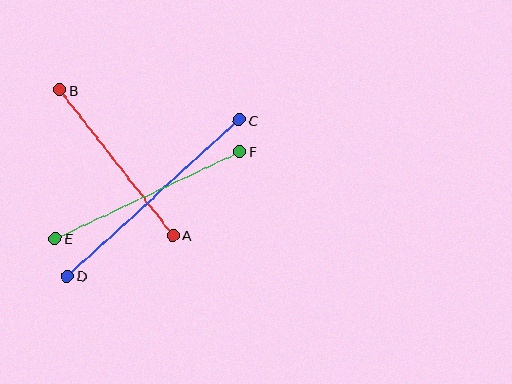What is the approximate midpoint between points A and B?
The midpoint is at approximately (116, 162) pixels.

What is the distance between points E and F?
The distance is approximately 204 pixels.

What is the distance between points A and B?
The distance is approximately 184 pixels.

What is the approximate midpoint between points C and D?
The midpoint is at approximately (153, 198) pixels.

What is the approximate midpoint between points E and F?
The midpoint is at approximately (147, 195) pixels.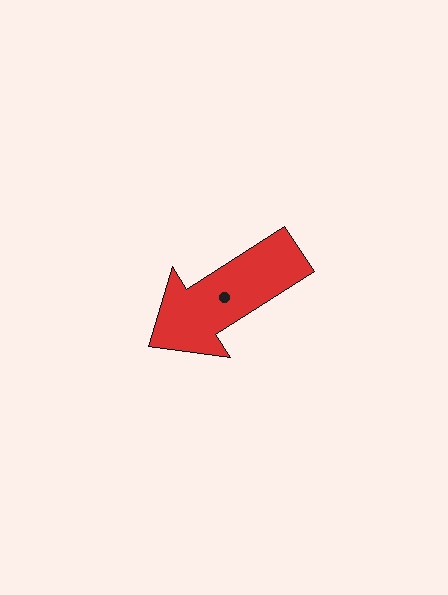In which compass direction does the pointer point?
Southwest.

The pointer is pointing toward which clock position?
Roughly 8 o'clock.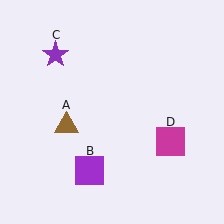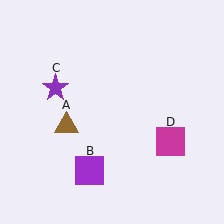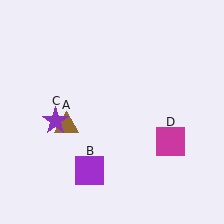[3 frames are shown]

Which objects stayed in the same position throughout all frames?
Brown triangle (object A) and purple square (object B) and magenta square (object D) remained stationary.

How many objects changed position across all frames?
1 object changed position: purple star (object C).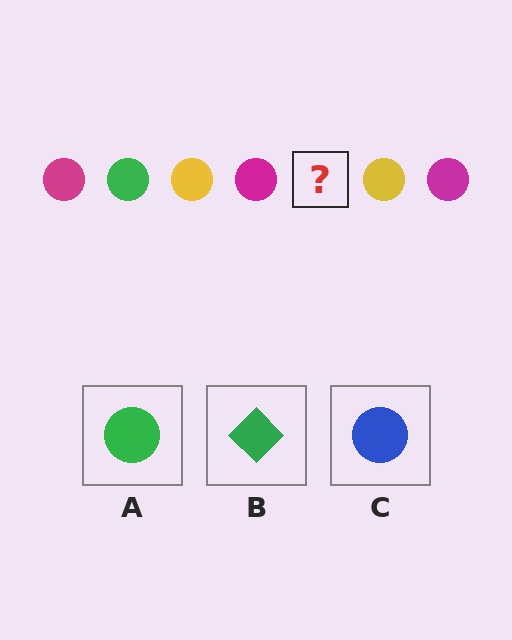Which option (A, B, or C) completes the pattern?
A.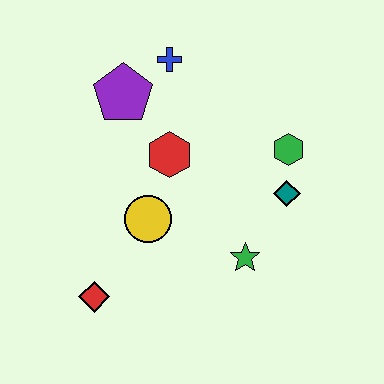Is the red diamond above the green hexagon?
No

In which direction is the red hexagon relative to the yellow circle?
The red hexagon is above the yellow circle.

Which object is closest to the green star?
The teal diamond is closest to the green star.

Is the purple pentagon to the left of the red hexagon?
Yes